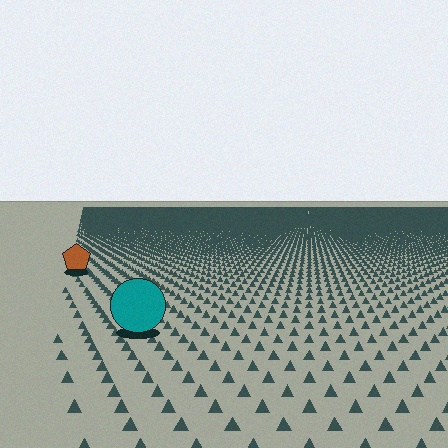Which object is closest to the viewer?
The teal circle is closest. The texture marks near it are larger and more spread out.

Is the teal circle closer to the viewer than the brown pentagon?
Yes. The teal circle is closer — you can tell from the texture gradient: the ground texture is coarser near it.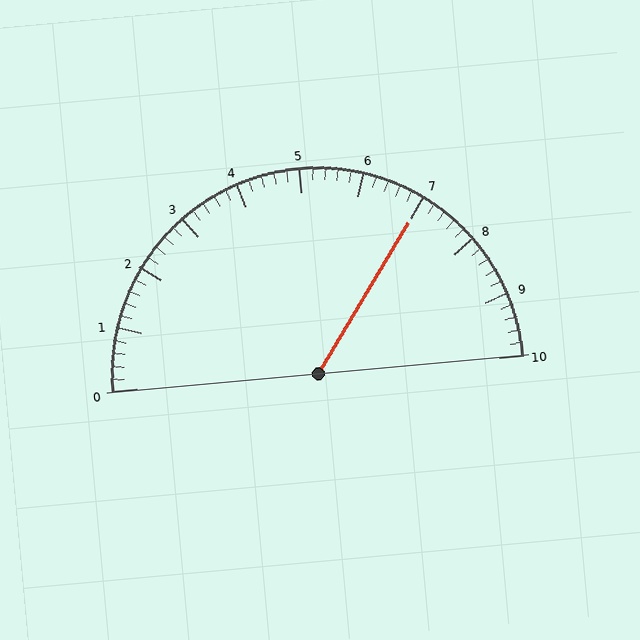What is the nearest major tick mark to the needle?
The nearest major tick mark is 7.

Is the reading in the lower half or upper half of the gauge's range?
The reading is in the upper half of the range (0 to 10).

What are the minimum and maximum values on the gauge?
The gauge ranges from 0 to 10.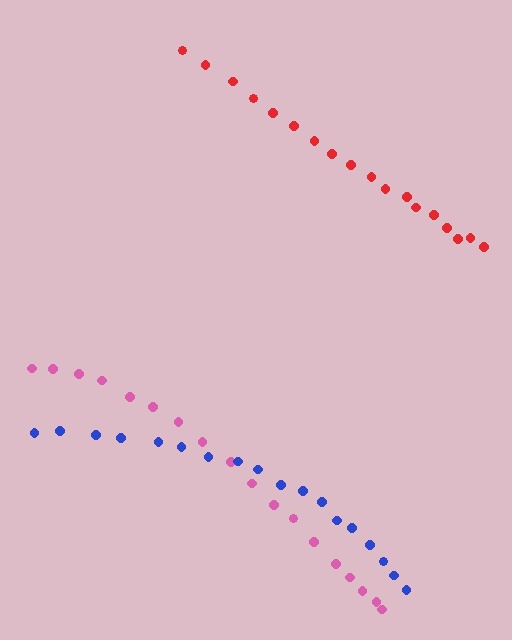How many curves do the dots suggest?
There are 3 distinct paths.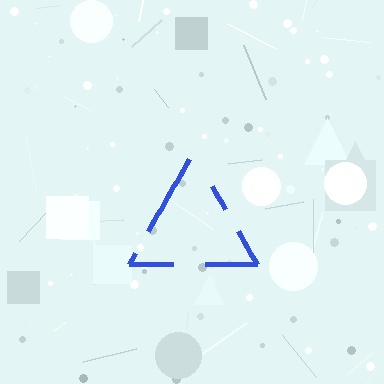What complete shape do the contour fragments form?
The contour fragments form a triangle.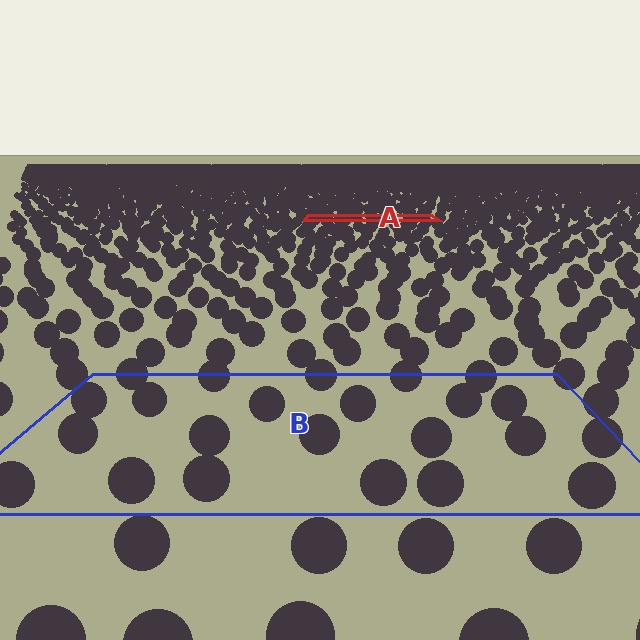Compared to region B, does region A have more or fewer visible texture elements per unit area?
Region A has more texture elements per unit area — they are packed more densely because it is farther away.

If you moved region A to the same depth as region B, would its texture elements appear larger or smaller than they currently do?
They would appear larger. At a closer depth, the same texture elements are projected at a bigger on-screen size.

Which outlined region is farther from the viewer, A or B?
Region A is farther from the viewer — the texture elements inside it appear smaller and more densely packed.